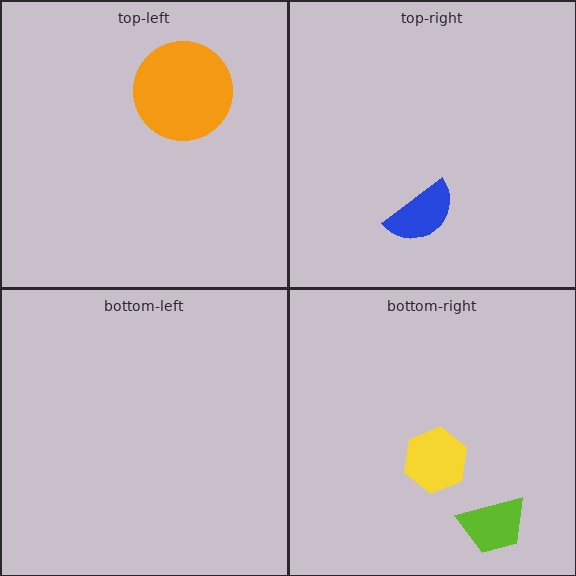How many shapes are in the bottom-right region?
2.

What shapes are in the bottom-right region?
The yellow hexagon, the lime trapezoid.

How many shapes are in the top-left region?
1.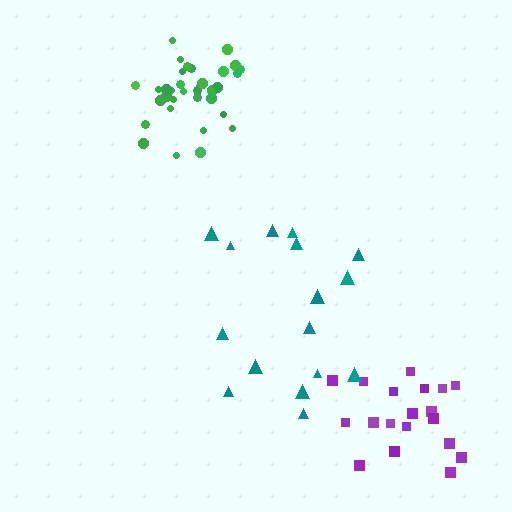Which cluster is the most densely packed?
Green.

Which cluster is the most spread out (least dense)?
Teal.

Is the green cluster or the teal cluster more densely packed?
Green.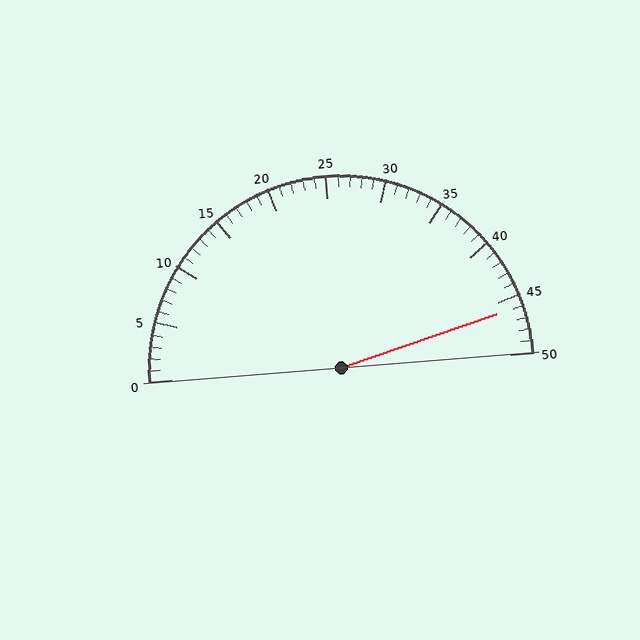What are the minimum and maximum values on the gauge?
The gauge ranges from 0 to 50.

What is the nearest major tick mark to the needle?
The nearest major tick mark is 45.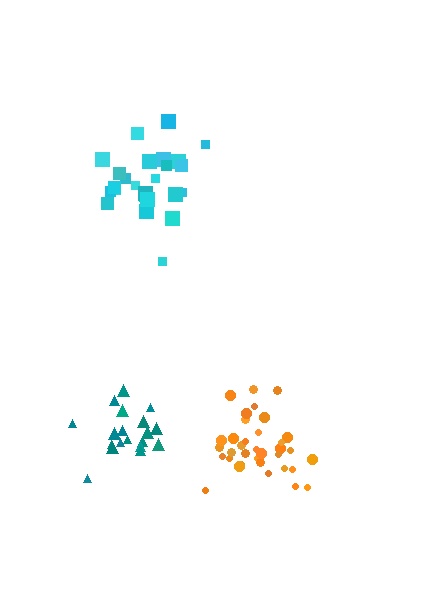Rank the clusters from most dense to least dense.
cyan, orange, teal.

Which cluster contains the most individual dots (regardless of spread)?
Orange (35).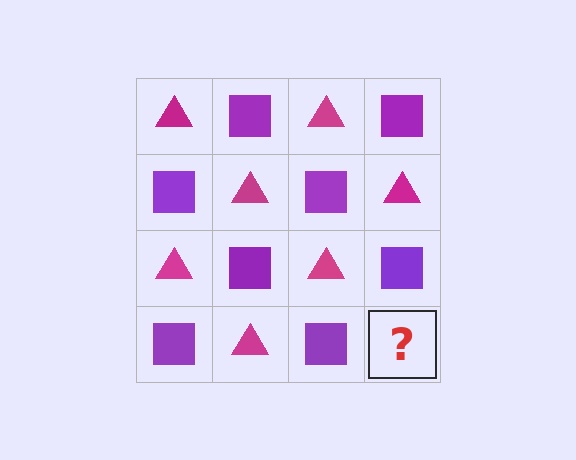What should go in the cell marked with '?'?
The missing cell should contain a magenta triangle.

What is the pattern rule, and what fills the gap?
The rule is that it alternates magenta triangle and purple square in a checkerboard pattern. The gap should be filled with a magenta triangle.